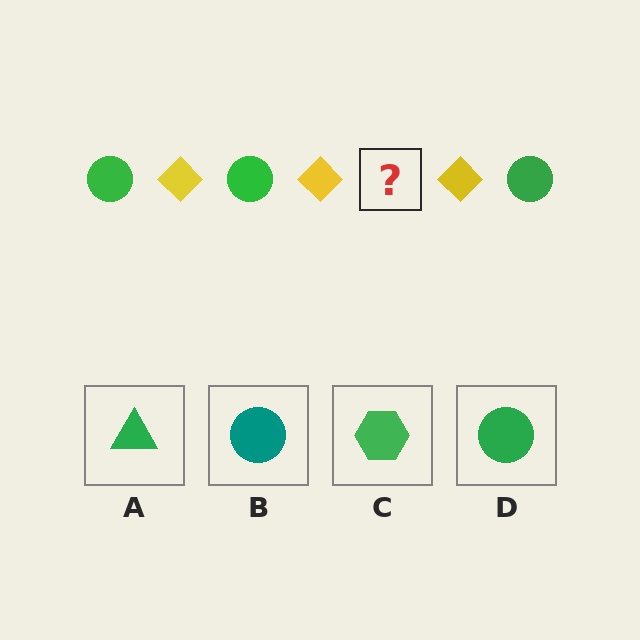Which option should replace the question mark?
Option D.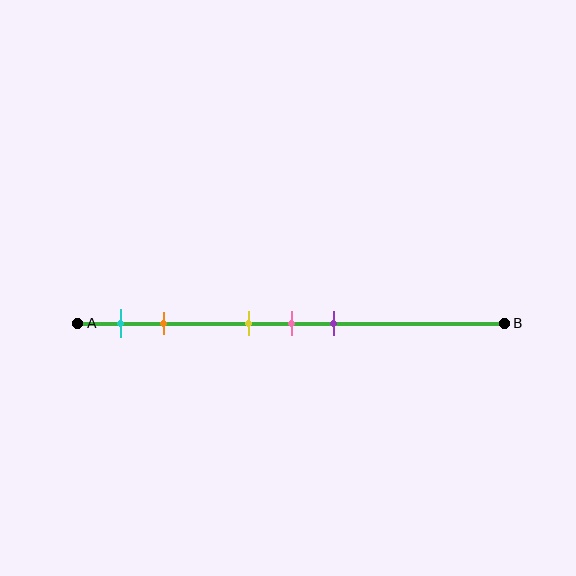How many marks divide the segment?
There are 5 marks dividing the segment.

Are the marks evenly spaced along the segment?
No, the marks are not evenly spaced.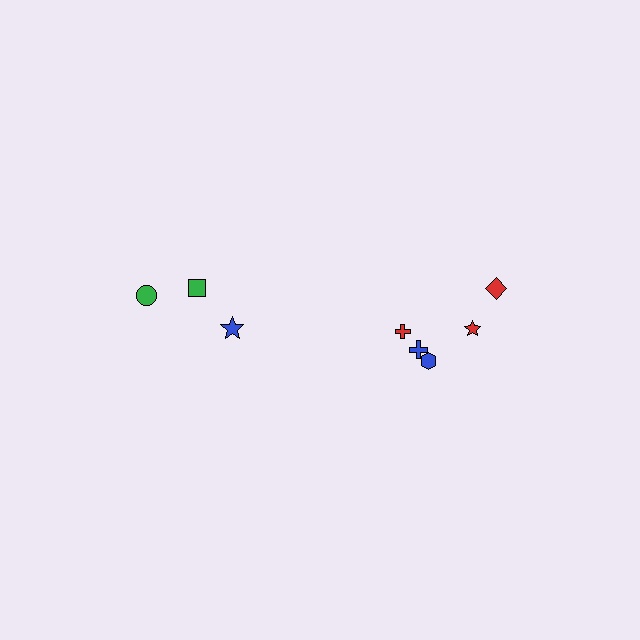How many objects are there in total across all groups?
There are 8 objects.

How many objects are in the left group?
There are 3 objects.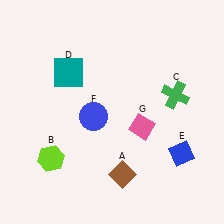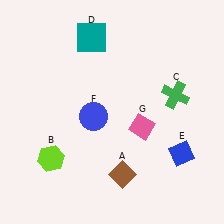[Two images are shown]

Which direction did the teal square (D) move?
The teal square (D) moved up.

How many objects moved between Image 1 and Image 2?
1 object moved between the two images.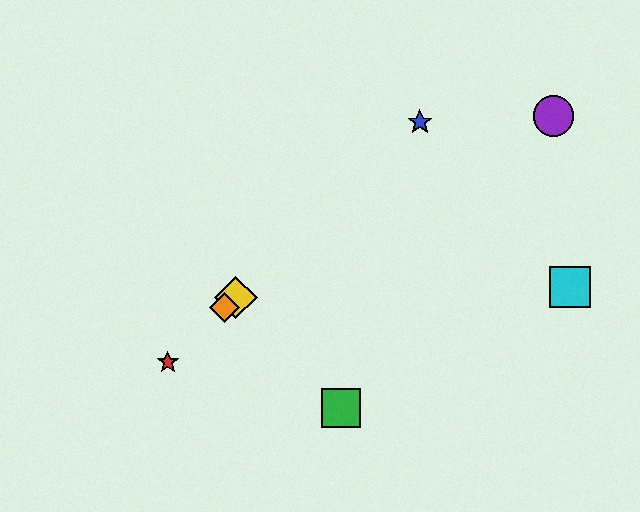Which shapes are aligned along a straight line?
The red star, the blue star, the yellow diamond, the orange diamond are aligned along a straight line.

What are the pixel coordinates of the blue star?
The blue star is at (420, 122).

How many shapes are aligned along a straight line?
4 shapes (the red star, the blue star, the yellow diamond, the orange diamond) are aligned along a straight line.